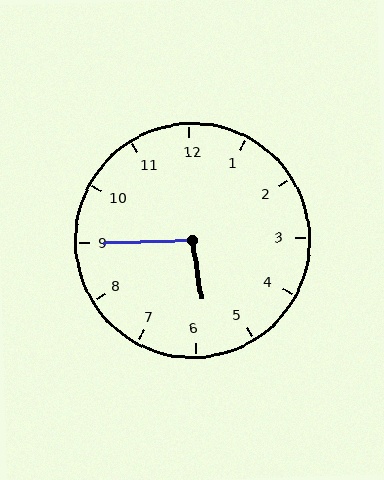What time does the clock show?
5:45.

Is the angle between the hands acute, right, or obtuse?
It is obtuse.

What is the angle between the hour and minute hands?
Approximately 98 degrees.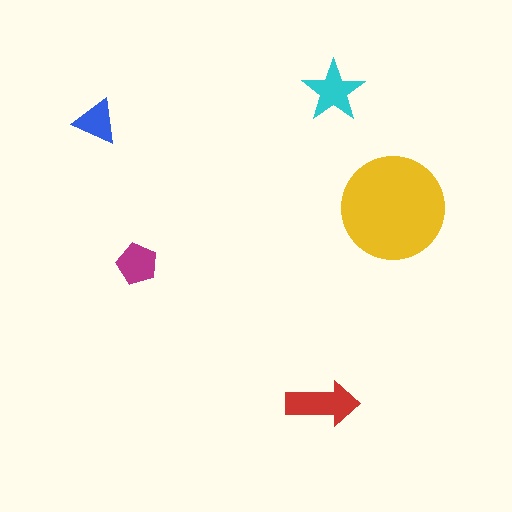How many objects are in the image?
There are 5 objects in the image.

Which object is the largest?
The yellow circle.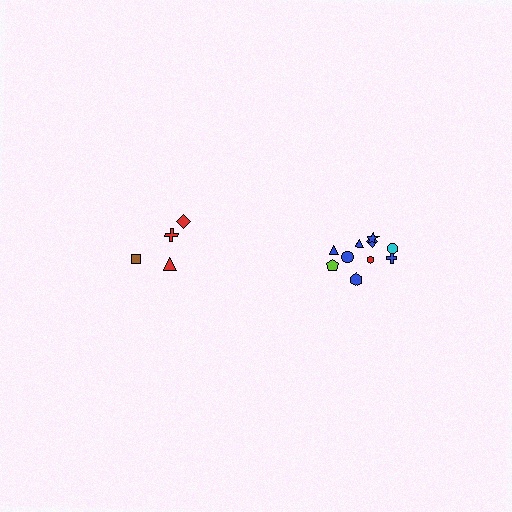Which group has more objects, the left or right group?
The right group.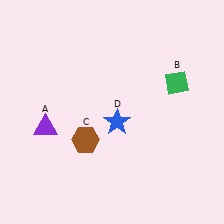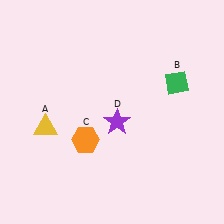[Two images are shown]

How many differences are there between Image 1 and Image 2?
There are 3 differences between the two images.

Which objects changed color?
A changed from purple to yellow. C changed from brown to orange. D changed from blue to purple.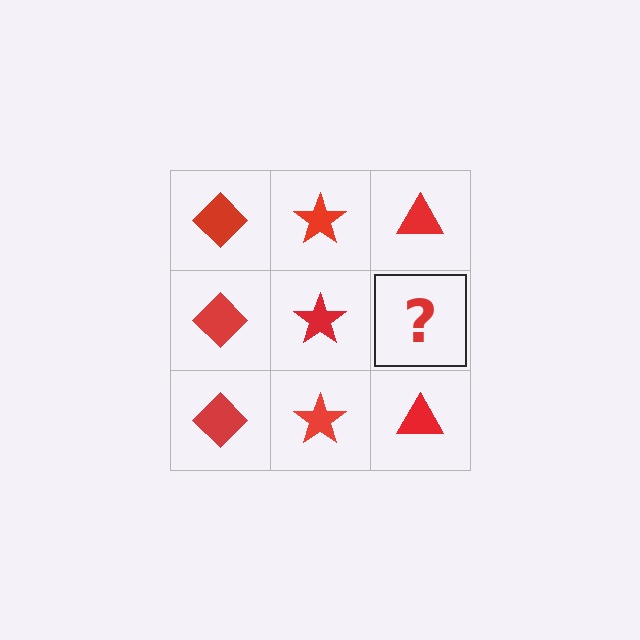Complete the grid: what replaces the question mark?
The question mark should be replaced with a red triangle.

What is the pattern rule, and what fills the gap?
The rule is that each column has a consistent shape. The gap should be filled with a red triangle.